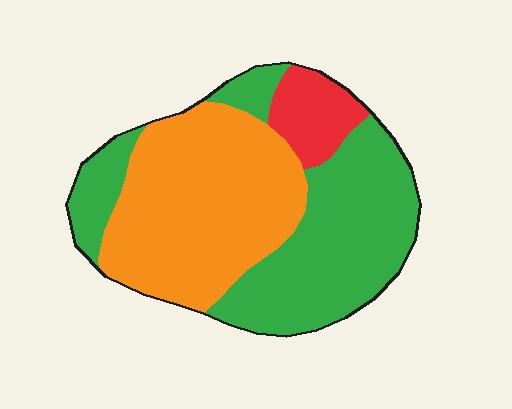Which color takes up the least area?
Red, at roughly 10%.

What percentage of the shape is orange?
Orange takes up between a third and a half of the shape.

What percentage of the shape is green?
Green takes up about one half (1/2) of the shape.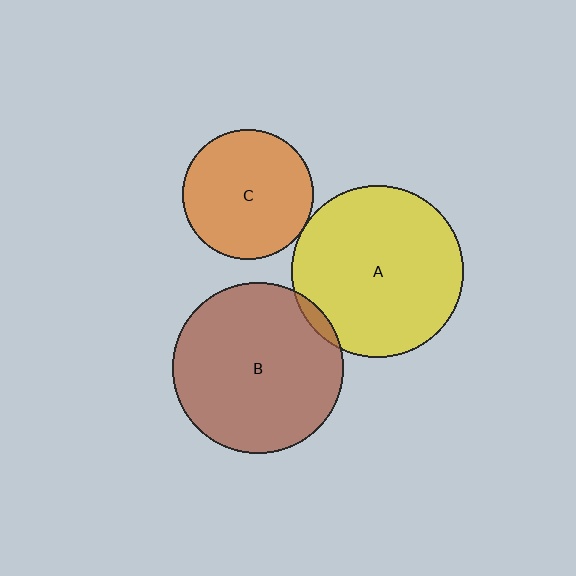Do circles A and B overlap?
Yes.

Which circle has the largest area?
Circle A (yellow).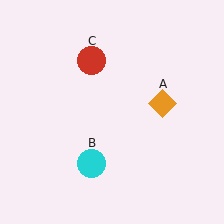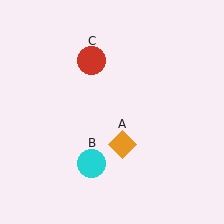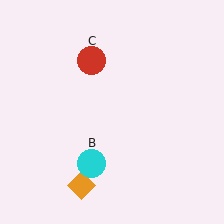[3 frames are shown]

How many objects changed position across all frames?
1 object changed position: orange diamond (object A).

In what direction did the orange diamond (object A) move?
The orange diamond (object A) moved down and to the left.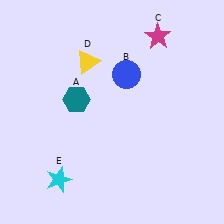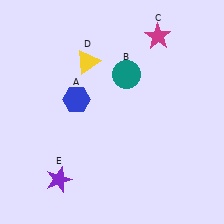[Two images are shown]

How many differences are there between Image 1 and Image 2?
There are 3 differences between the two images.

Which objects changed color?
A changed from teal to blue. B changed from blue to teal. E changed from cyan to purple.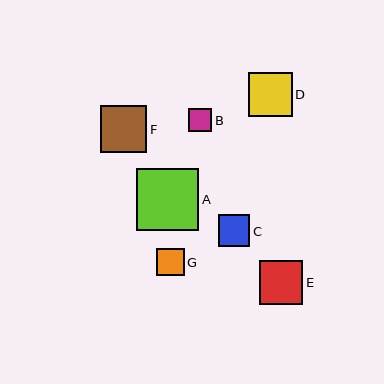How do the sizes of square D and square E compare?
Square D and square E are approximately the same size.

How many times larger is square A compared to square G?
Square A is approximately 2.3 times the size of square G.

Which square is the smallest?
Square B is the smallest with a size of approximately 23 pixels.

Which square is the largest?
Square A is the largest with a size of approximately 62 pixels.